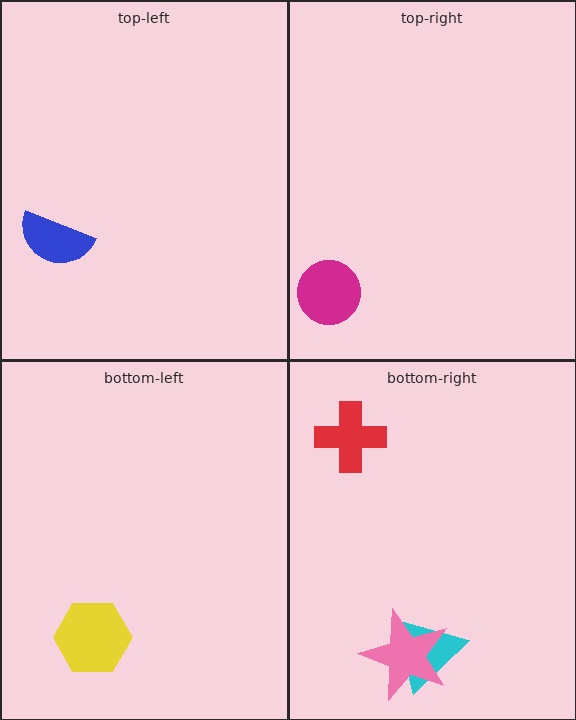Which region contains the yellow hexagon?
The bottom-left region.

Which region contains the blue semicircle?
The top-left region.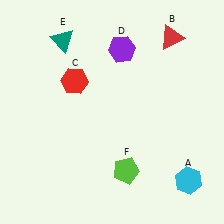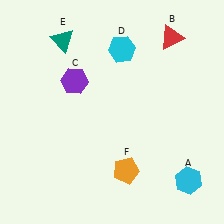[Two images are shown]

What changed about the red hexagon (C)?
In Image 1, C is red. In Image 2, it changed to purple.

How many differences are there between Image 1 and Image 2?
There are 3 differences between the two images.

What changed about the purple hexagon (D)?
In Image 1, D is purple. In Image 2, it changed to cyan.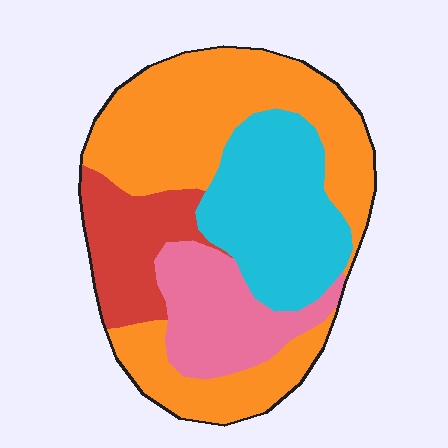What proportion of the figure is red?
Red covers around 15% of the figure.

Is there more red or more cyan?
Cyan.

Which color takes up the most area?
Orange, at roughly 45%.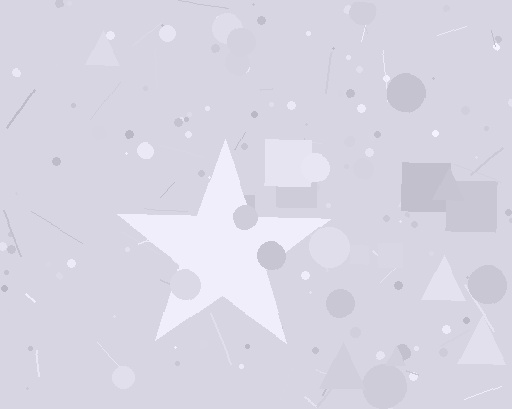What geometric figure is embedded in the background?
A star is embedded in the background.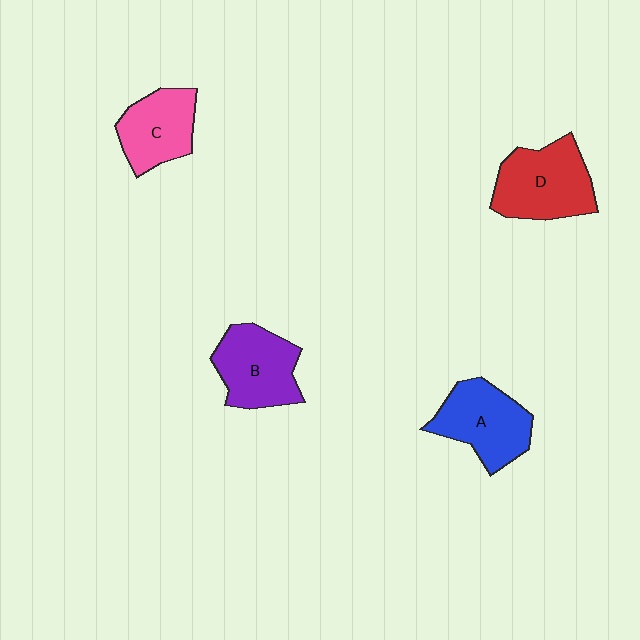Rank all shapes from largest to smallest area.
From largest to smallest: D (red), A (blue), B (purple), C (pink).